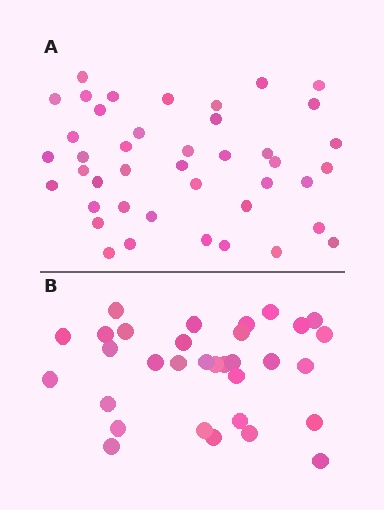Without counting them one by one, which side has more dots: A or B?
Region A (the top region) has more dots.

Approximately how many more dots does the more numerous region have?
Region A has roughly 10 or so more dots than region B.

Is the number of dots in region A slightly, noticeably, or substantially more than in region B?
Region A has noticeably more, but not dramatically so. The ratio is roughly 1.3 to 1.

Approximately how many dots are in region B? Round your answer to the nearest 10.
About 30 dots. (The exact count is 32, which rounds to 30.)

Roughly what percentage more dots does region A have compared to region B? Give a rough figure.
About 30% more.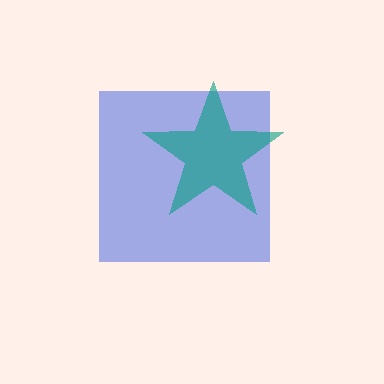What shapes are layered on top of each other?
The layered shapes are: a blue square, a teal star.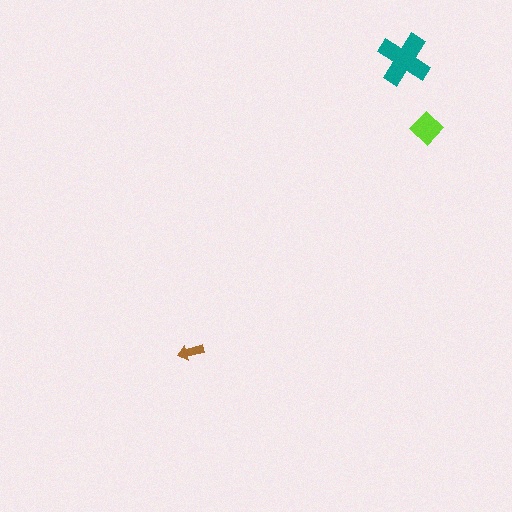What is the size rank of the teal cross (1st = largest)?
1st.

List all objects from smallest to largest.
The brown arrow, the lime diamond, the teal cross.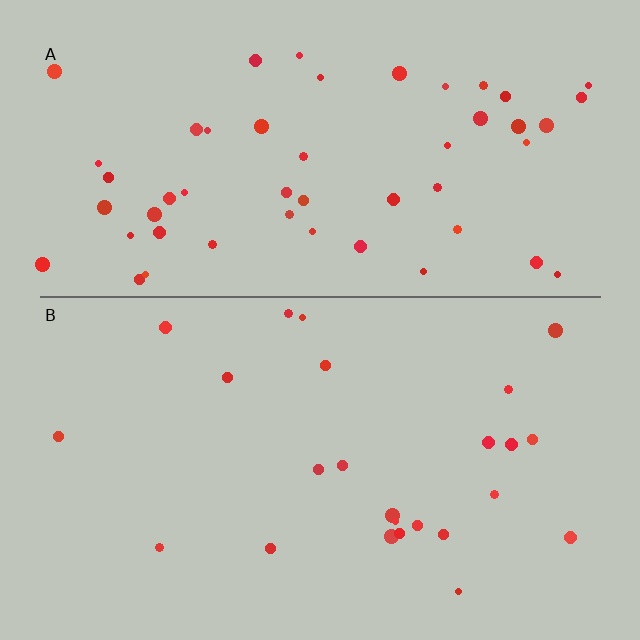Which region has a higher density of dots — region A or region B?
A (the top).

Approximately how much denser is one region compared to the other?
Approximately 2.1× — region A over region B.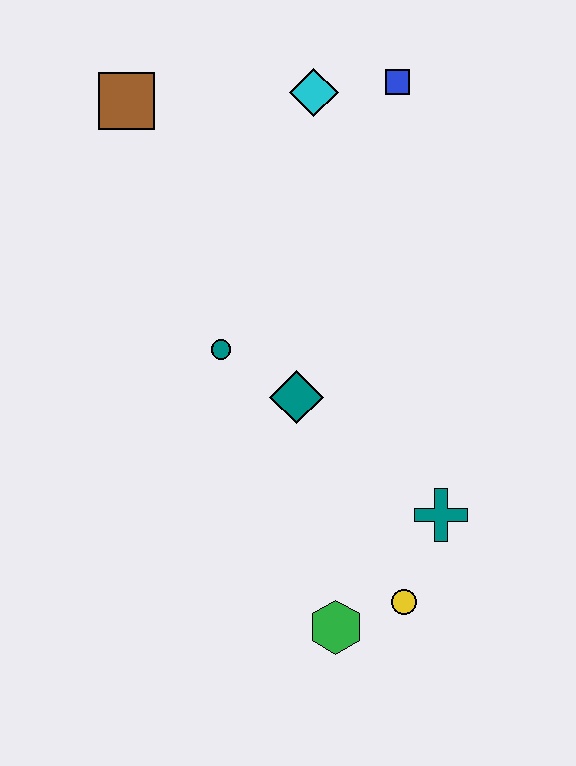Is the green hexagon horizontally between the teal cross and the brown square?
Yes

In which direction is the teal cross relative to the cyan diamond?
The teal cross is below the cyan diamond.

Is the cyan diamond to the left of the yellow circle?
Yes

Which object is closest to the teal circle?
The teal diamond is closest to the teal circle.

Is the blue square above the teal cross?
Yes